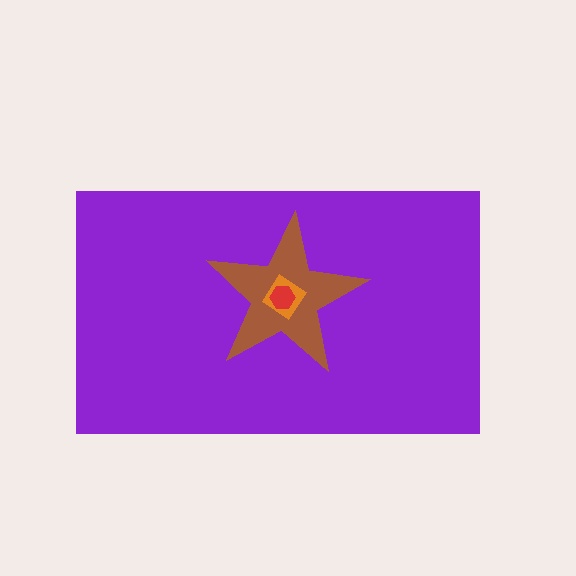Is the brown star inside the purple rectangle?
Yes.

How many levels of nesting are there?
4.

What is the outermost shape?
The purple rectangle.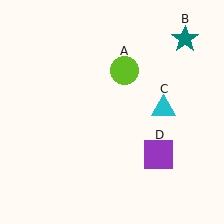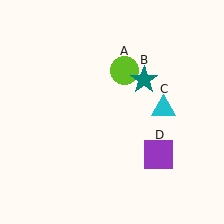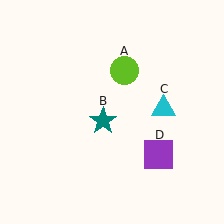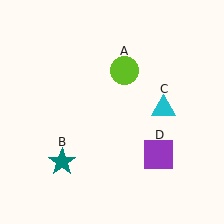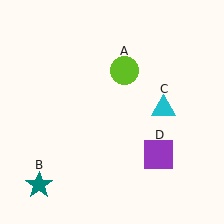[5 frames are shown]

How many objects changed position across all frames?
1 object changed position: teal star (object B).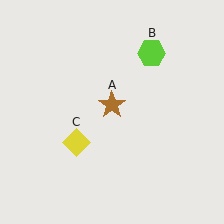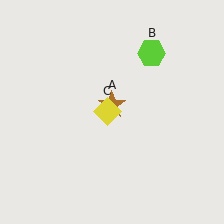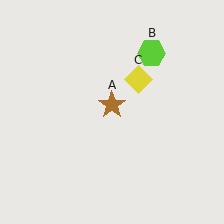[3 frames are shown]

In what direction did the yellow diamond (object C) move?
The yellow diamond (object C) moved up and to the right.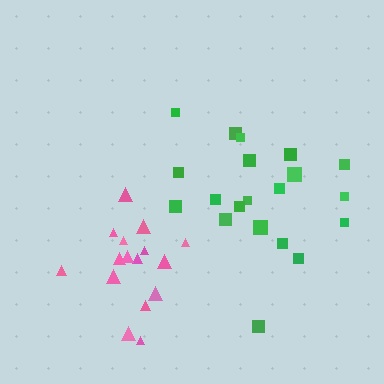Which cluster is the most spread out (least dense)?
Green.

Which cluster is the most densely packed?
Pink.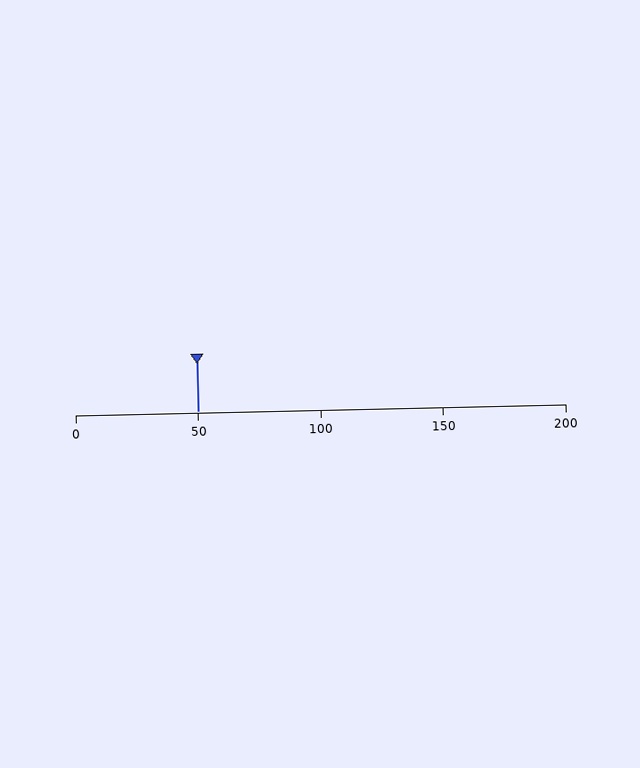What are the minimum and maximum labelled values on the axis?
The axis runs from 0 to 200.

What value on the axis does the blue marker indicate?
The marker indicates approximately 50.